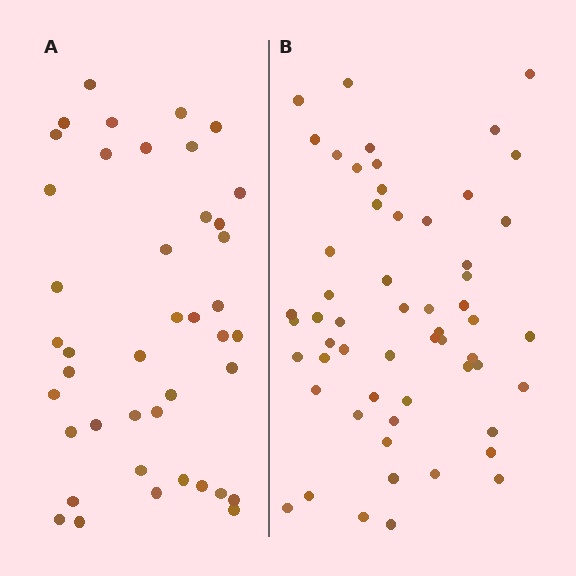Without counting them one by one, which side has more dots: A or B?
Region B (the right region) has more dots.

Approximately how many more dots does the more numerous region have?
Region B has approximately 15 more dots than region A.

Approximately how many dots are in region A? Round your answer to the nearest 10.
About 40 dots. (The exact count is 42, which rounds to 40.)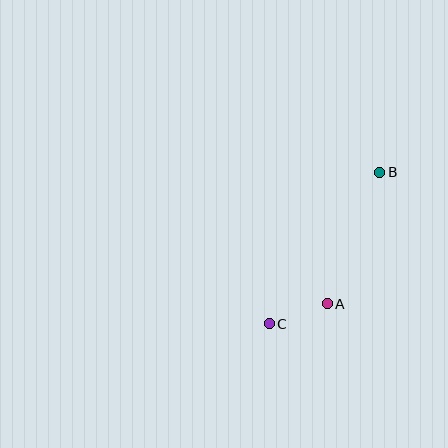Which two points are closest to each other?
Points A and C are closest to each other.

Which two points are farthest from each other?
Points B and C are farthest from each other.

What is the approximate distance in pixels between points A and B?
The distance between A and B is approximately 142 pixels.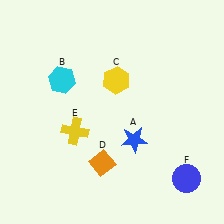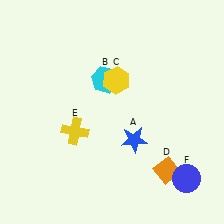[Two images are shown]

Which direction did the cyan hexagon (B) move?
The cyan hexagon (B) moved right.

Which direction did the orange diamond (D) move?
The orange diamond (D) moved right.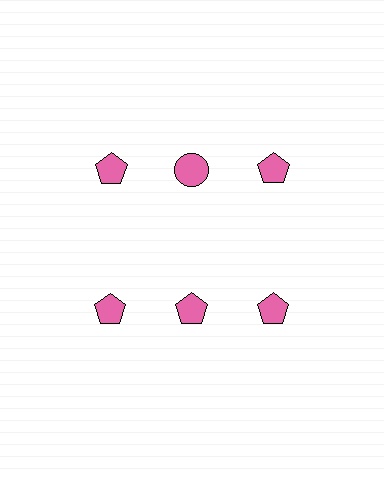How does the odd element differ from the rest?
It has a different shape: circle instead of pentagon.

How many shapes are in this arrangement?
There are 6 shapes arranged in a grid pattern.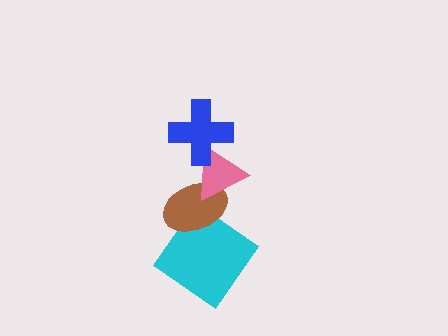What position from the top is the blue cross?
The blue cross is 1st from the top.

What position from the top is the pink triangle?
The pink triangle is 2nd from the top.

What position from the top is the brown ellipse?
The brown ellipse is 3rd from the top.